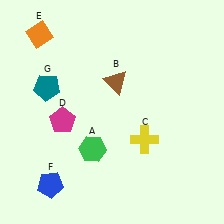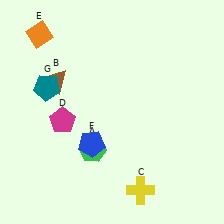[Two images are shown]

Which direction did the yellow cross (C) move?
The yellow cross (C) moved down.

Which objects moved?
The objects that moved are: the brown triangle (B), the yellow cross (C), the blue pentagon (F).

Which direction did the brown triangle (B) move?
The brown triangle (B) moved left.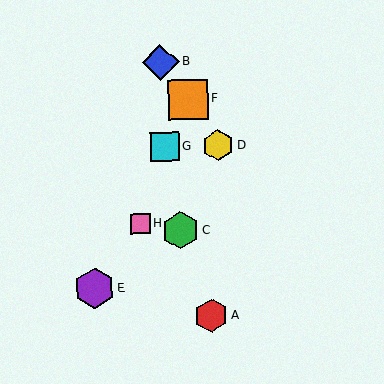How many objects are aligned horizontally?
2 objects (D, G) are aligned horizontally.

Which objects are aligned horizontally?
Objects D, G are aligned horizontally.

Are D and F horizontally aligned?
No, D is at y≈145 and F is at y≈99.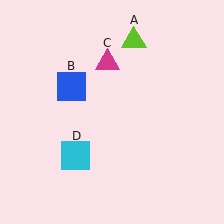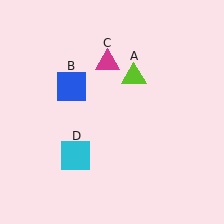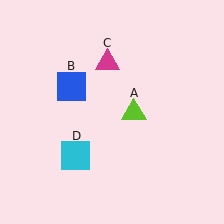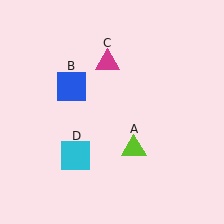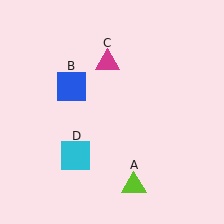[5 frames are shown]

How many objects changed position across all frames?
1 object changed position: lime triangle (object A).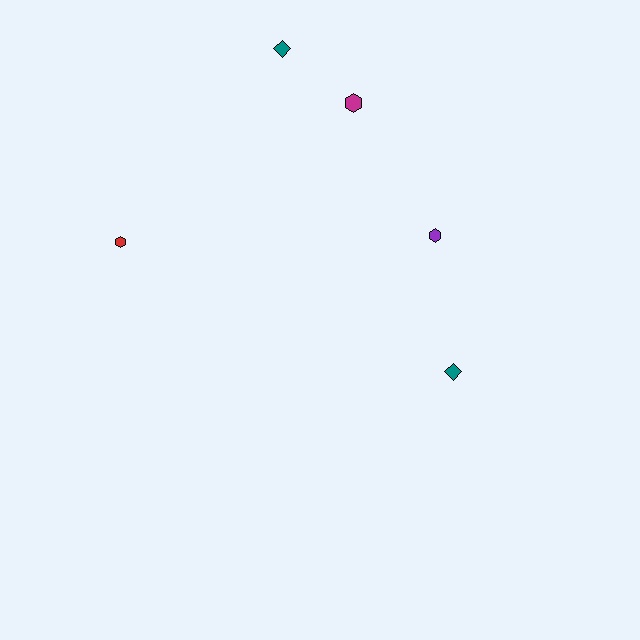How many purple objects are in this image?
There is 1 purple object.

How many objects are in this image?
There are 5 objects.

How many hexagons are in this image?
There are 3 hexagons.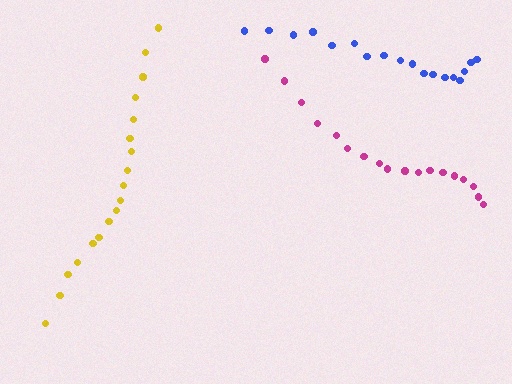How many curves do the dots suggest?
There are 3 distinct paths.